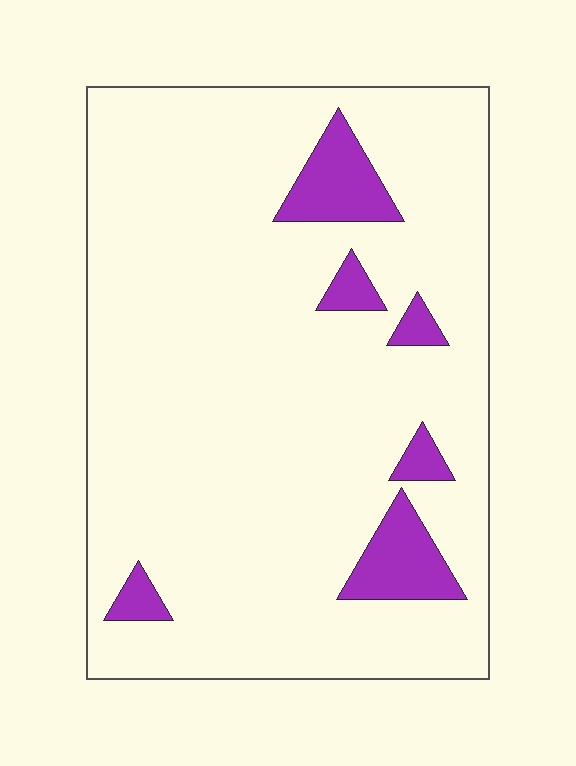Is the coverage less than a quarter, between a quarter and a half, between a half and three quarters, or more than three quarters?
Less than a quarter.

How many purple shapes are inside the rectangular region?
6.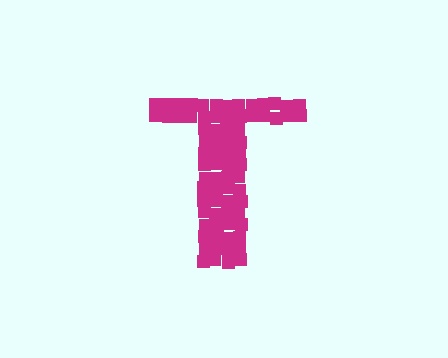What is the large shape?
The large shape is the letter T.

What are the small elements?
The small elements are squares.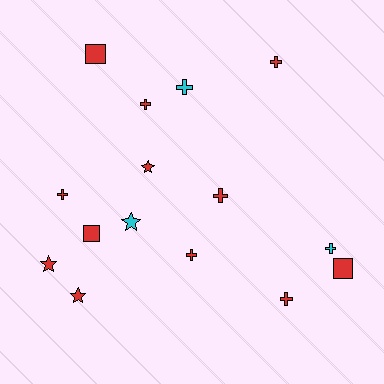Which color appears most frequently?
Red, with 12 objects.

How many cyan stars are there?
There is 1 cyan star.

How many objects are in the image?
There are 15 objects.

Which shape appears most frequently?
Cross, with 8 objects.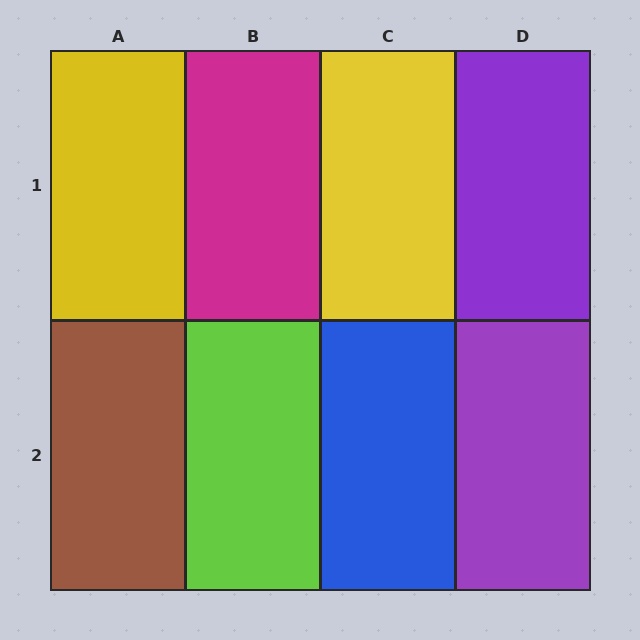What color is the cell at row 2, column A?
Brown.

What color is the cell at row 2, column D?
Purple.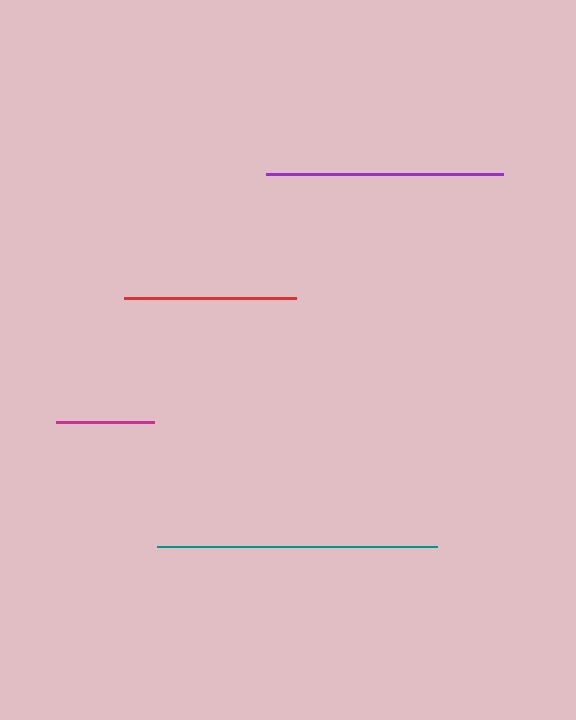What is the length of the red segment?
The red segment is approximately 172 pixels long.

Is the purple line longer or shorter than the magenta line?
The purple line is longer than the magenta line.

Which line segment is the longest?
The teal line is the longest at approximately 281 pixels.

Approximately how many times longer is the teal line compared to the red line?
The teal line is approximately 1.6 times the length of the red line.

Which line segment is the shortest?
The magenta line is the shortest at approximately 98 pixels.